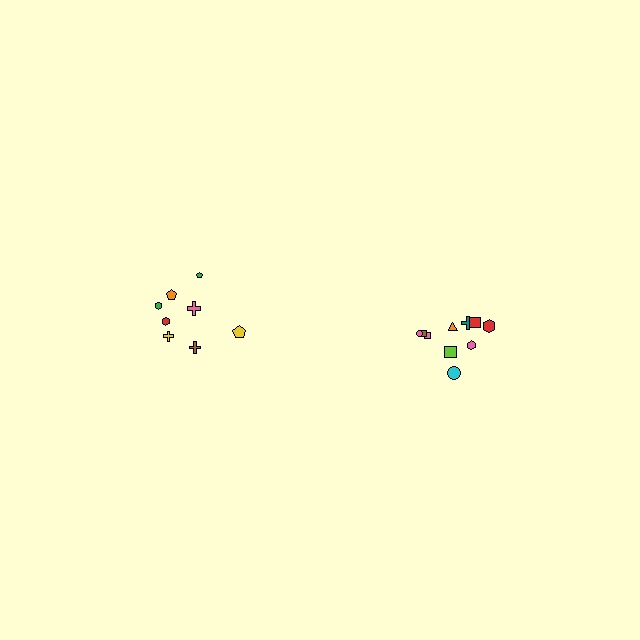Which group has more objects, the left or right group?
The right group.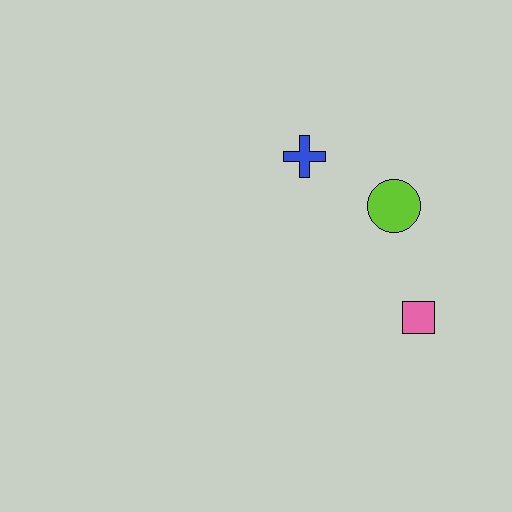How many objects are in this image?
There are 3 objects.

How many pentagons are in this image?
There are no pentagons.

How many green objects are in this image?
There are no green objects.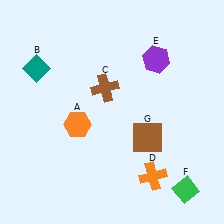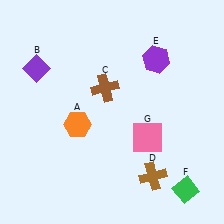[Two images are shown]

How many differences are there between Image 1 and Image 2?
There are 3 differences between the two images.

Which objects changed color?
B changed from teal to purple. D changed from orange to brown. G changed from brown to pink.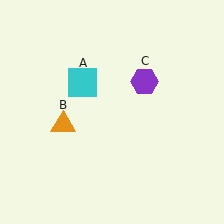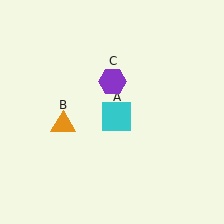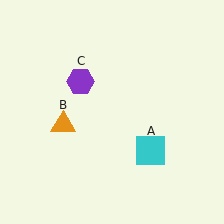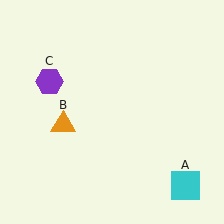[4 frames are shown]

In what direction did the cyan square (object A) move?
The cyan square (object A) moved down and to the right.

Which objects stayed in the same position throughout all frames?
Orange triangle (object B) remained stationary.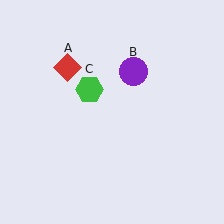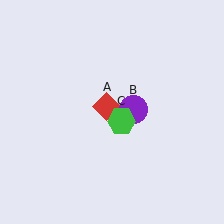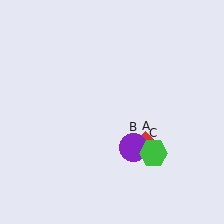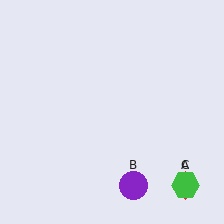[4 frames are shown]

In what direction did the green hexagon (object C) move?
The green hexagon (object C) moved down and to the right.